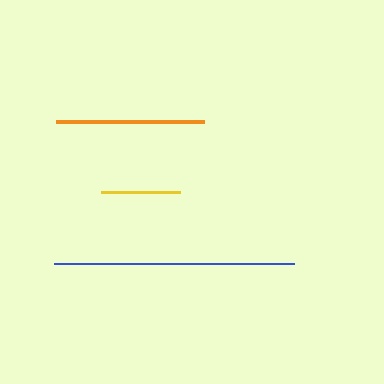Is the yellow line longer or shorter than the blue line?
The blue line is longer than the yellow line.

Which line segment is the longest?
The blue line is the longest at approximately 240 pixels.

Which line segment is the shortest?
The yellow line is the shortest at approximately 78 pixels.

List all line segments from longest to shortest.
From longest to shortest: blue, orange, yellow.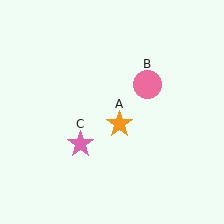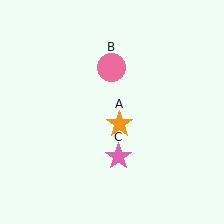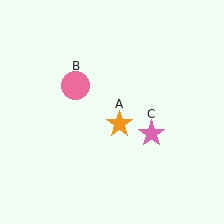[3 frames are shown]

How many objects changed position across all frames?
2 objects changed position: pink circle (object B), pink star (object C).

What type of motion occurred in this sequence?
The pink circle (object B), pink star (object C) rotated counterclockwise around the center of the scene.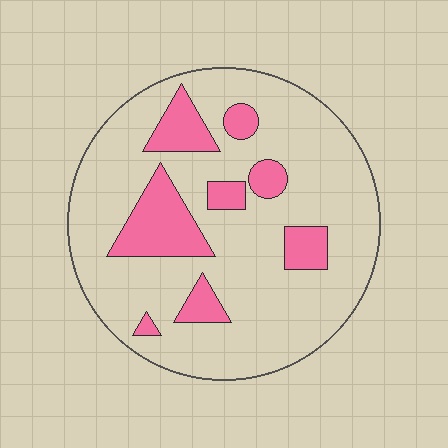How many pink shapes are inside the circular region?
8.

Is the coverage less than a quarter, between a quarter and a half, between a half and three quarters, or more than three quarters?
Less than a quarter.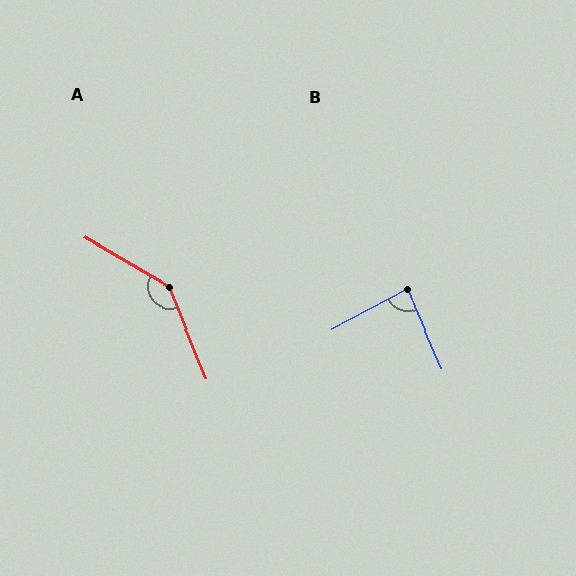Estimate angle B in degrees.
Approximately 85 degrees.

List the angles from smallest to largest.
B (85°), A (143°).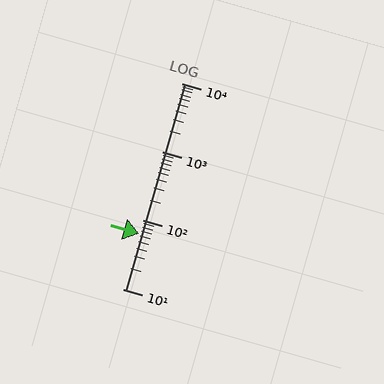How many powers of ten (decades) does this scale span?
The scale spans 3 decades, from 10 to 10000.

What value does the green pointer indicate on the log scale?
The pointer indicates approximately 64.